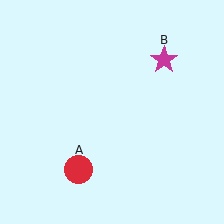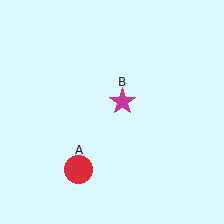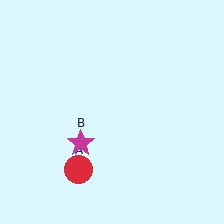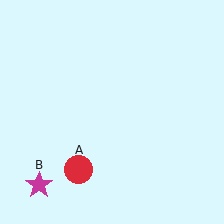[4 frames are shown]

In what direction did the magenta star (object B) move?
The magenta star (object B) moved down and to the left.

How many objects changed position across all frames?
1 object changed position: magenta star (object B).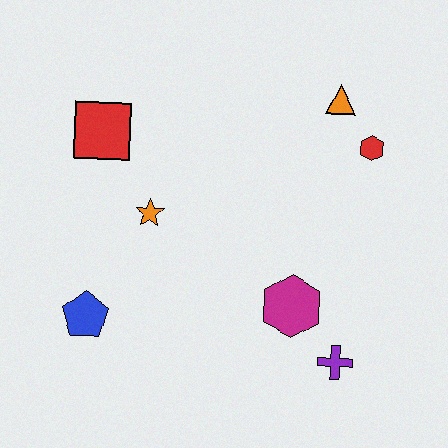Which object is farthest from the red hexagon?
The blue pentagon is farthest from the red hexagon.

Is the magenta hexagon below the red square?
Yes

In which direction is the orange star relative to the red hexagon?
The orange star is to the left of the red hexagon.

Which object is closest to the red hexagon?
The orange triangle is closest to the red hexagon.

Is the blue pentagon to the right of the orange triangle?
No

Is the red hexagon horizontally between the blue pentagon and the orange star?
No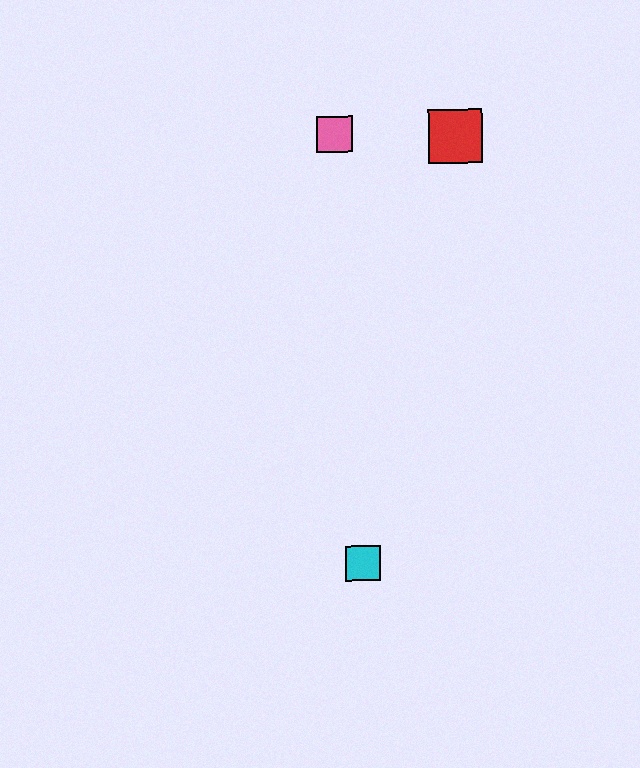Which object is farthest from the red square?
The cyan square is farthest from the red square.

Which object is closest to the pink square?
The red square is closest to the pink square.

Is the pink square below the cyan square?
No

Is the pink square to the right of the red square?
No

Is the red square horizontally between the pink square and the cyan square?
No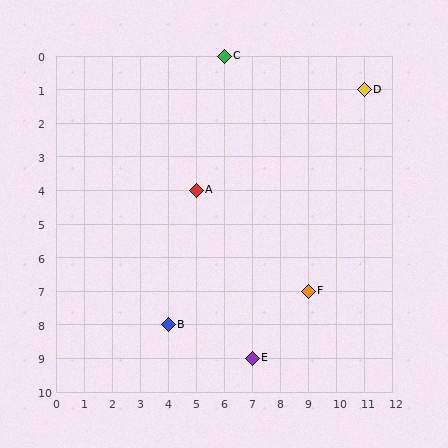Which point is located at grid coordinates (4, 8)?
Point B is at (4, 8).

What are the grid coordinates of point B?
Point B is at grid coordinates (4, 8).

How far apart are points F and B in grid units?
Points F and B are 5 columns and 1 row apart (about 5.1 grid units diagonally).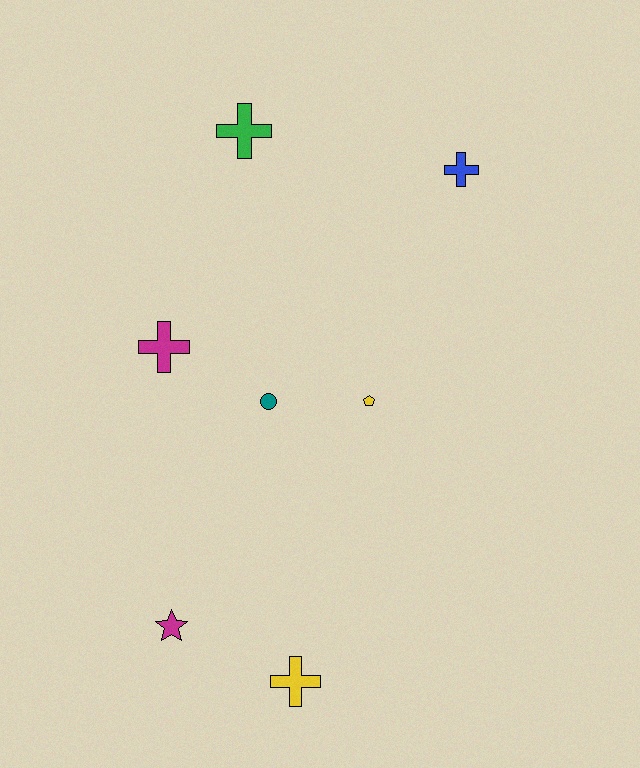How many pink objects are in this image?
There are no pink objects.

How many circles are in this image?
There is 1 circle.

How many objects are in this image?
There are 7 objects.